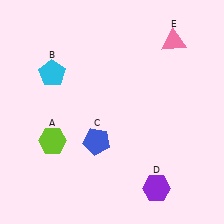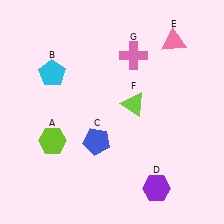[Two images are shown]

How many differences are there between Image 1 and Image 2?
There are 2 differences between the two images.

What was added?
A lime triangle (F), a pink cross (G) were added in Image 2.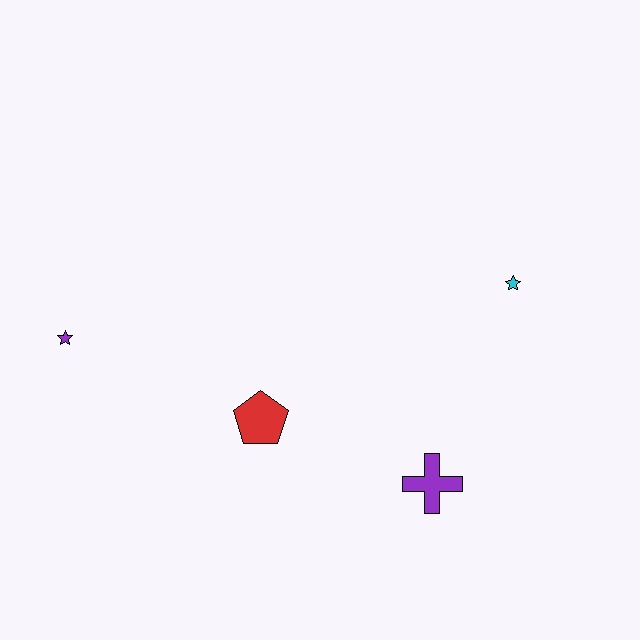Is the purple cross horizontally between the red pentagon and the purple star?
No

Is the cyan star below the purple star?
No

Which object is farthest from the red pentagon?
The cyan star is farthest from the red pentagon.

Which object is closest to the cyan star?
The purple cross is closest to the cyan star.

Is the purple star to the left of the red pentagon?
Yes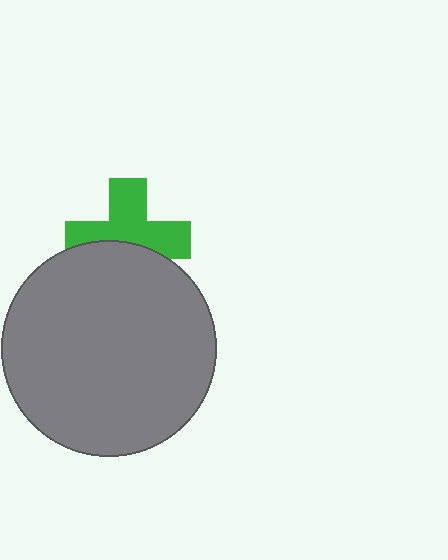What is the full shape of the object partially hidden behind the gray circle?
The partially hidden object is a green cross.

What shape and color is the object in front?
The object in front is a gray circle.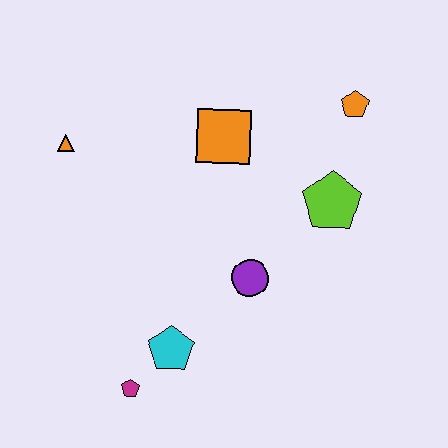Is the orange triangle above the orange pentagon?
No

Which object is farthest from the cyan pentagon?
The orange pentagon is farthest from the cyan pentagon.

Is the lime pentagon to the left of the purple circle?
No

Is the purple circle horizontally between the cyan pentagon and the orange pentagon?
Yes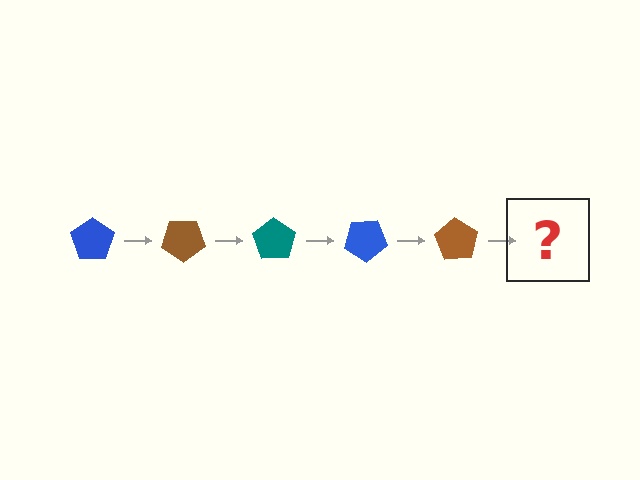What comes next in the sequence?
The next element should be a teal pentagon, rotated 175 degrees from the start.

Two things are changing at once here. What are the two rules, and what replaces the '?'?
The two rules are that it rotates 35 degrees each step and the color cycles through blue, brown, and teal. The '?' should be a teal pentagon, rotated 175 degrees from the start.